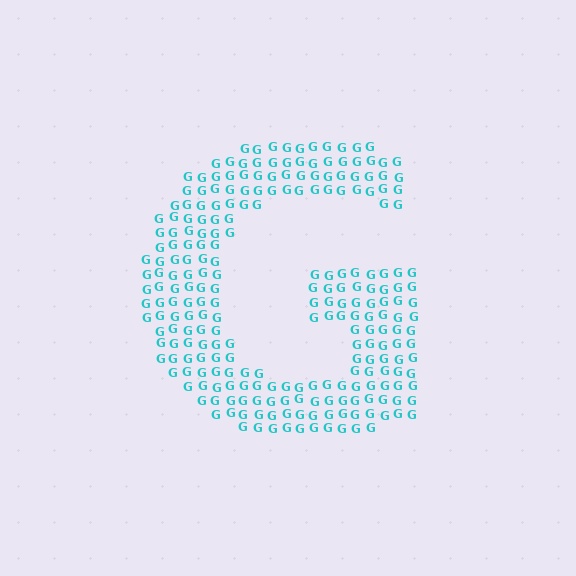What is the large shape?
The large shape is the letter G.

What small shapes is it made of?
It is made of small letter G's.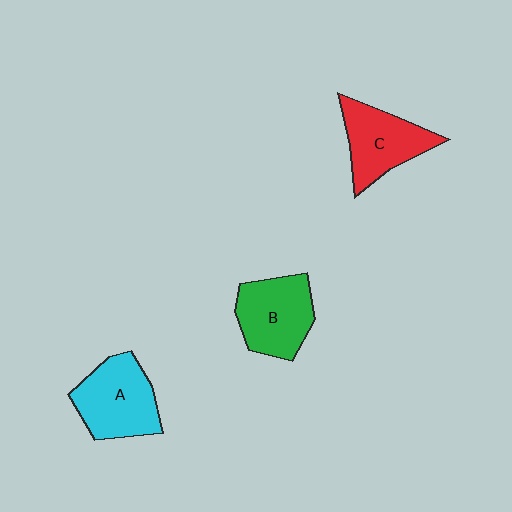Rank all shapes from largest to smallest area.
From largest to smallest: A (cyan), B (green), C (red).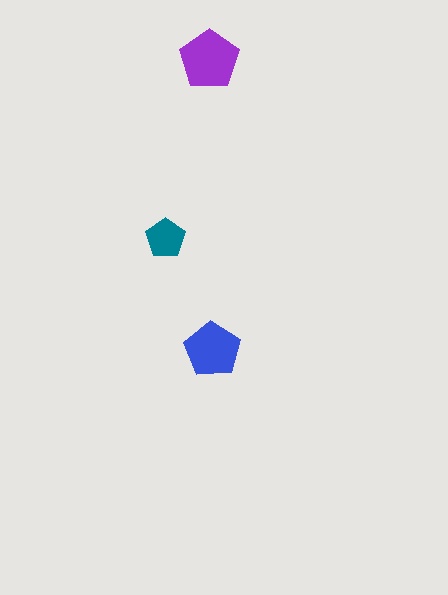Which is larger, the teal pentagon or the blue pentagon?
The blue one.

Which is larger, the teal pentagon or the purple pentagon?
The purple one.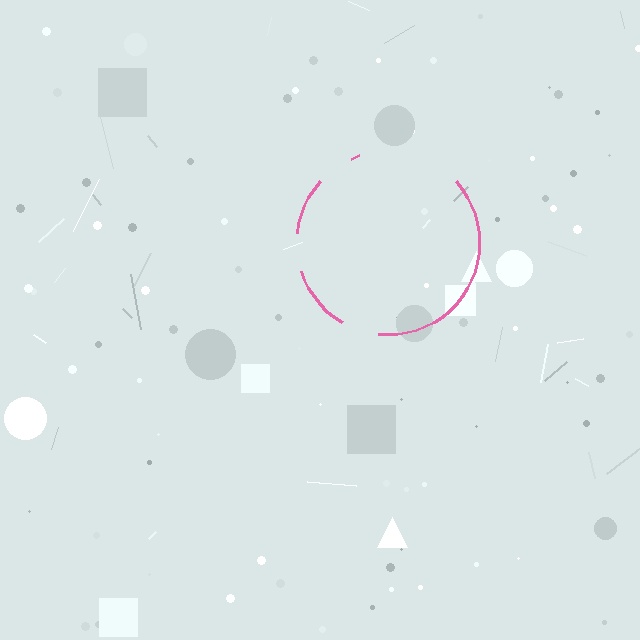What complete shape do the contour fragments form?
The contour fragments form a circle.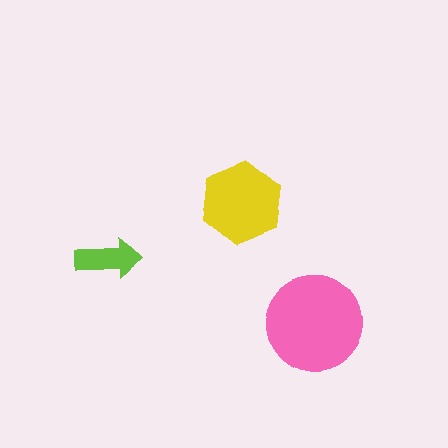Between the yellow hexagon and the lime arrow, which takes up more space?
The yellow hexagon.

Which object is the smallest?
The lime arrow.